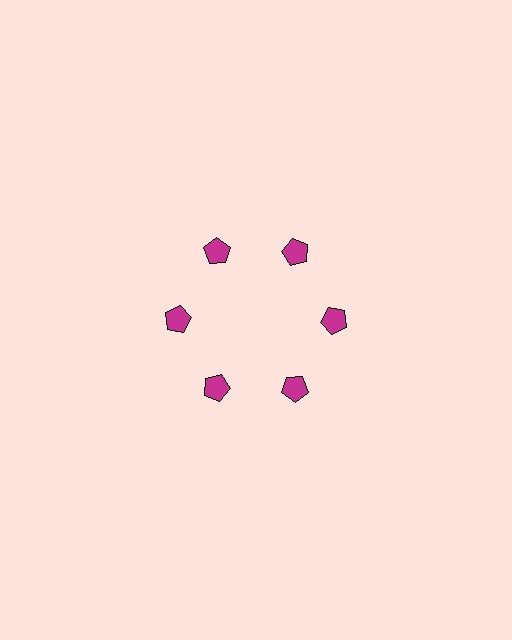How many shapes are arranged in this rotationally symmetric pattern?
There are 6 shapes, arranged in 6 groups of 1.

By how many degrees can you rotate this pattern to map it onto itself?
The pattern maps onto itself every 60 degrees of rotation.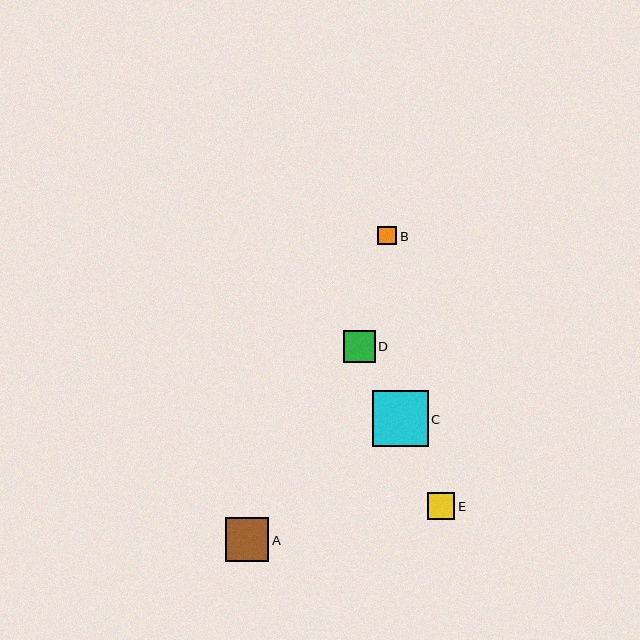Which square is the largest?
Square C is the largest with a size of approximately 56 pixels.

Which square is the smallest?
Square B is the smallest with a size of approximately 19 pixels.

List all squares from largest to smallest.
From largest to smallest: C, A, D, E, B.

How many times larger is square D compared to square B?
Square D is approximately 1.7 times the size of square B.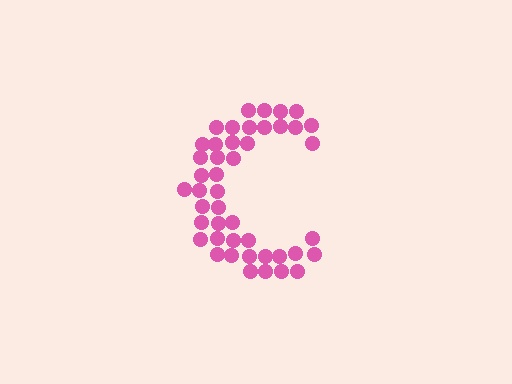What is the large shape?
The large shape is the letter C.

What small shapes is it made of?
It is made of small circles.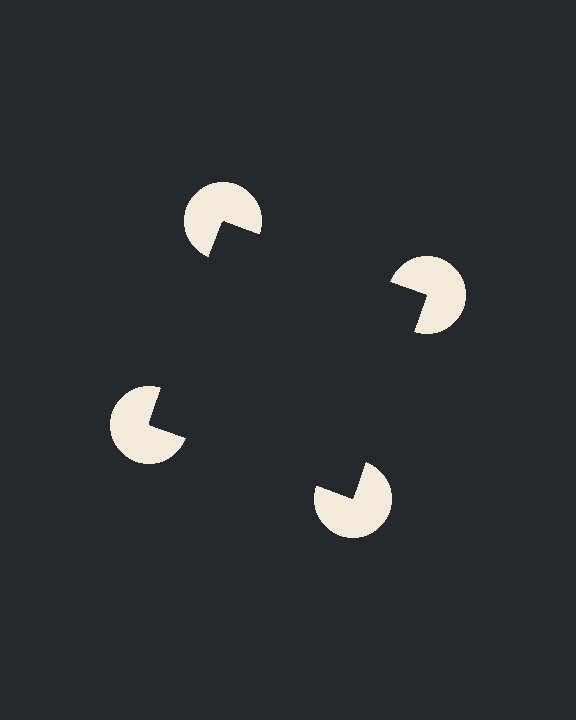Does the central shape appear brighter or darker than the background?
It typically appears slightly darker than the background, even though no actual brightness change is drawn.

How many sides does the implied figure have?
4 sides.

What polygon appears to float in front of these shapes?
An illusory square — its edges are inferred from the aligned wedge cuts in the pac-man discs, not physically drawn.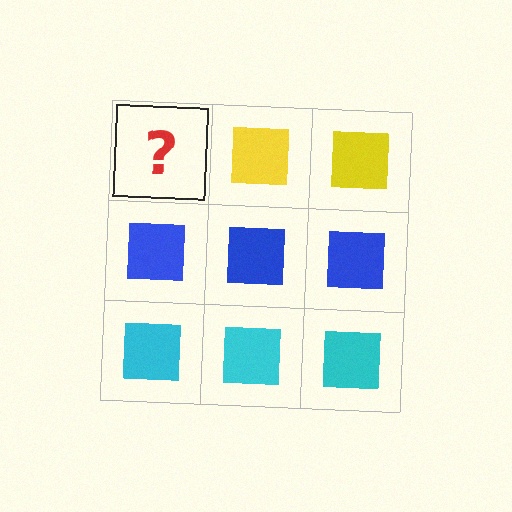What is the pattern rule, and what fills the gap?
The rule is that each row has a consistent color. The gap should be filled with a yellow square.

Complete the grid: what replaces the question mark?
The question mark should be replaced with a yellow square.